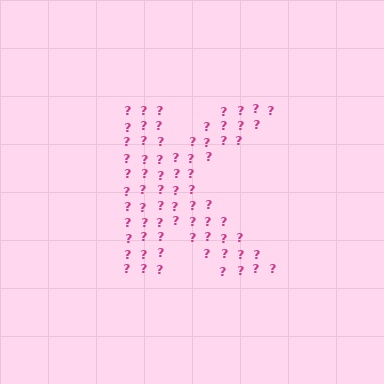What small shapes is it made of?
It is made of small question marks.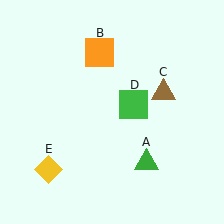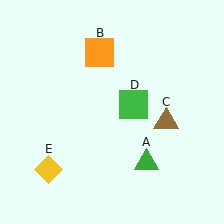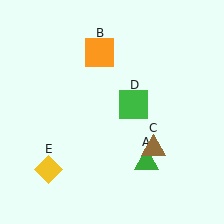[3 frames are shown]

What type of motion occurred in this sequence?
The brown triangle (object C) rotated clockwise around the center of the scene.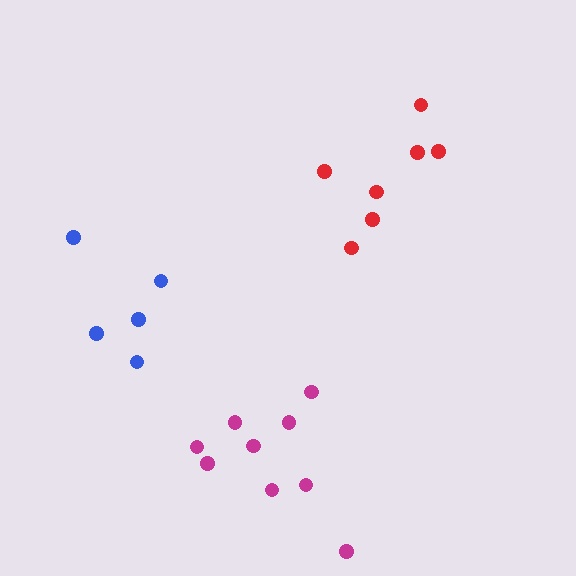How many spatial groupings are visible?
There are 3 spatial groupings.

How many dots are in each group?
Group 1: 7 dots, Group 2: 5 dots, Group 3: 9 dots (21 total).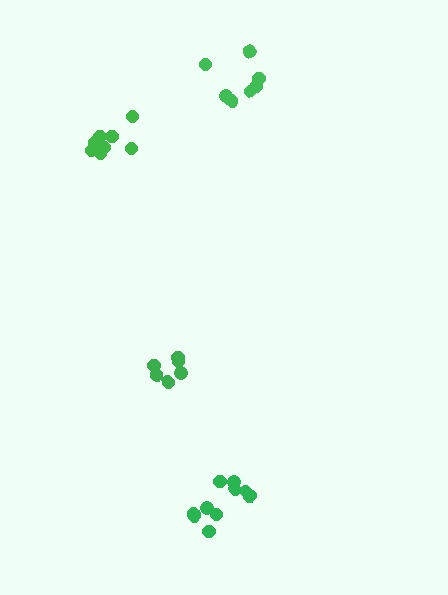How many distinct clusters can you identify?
There are 4 distinct clusters.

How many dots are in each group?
Group 1: 10 dots, Group 2: 7 dots, Group 3: 6 dots, Group 4: 9 dots (32 total).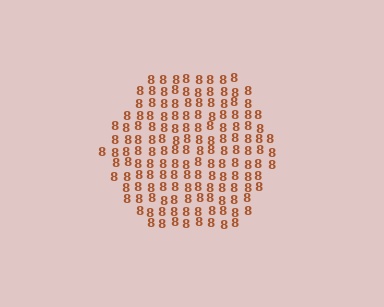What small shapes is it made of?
It is made of small digit 8's.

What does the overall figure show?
The overall figure shows a hexagon.